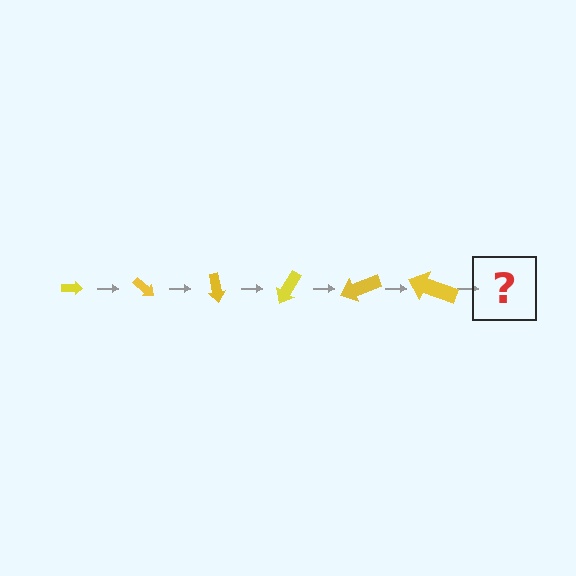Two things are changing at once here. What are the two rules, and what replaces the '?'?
The two rules are that the arrow grows larger each step and it rotates 40 degrees each step. The '?' should be an arrow, larger than the previous one and rotated 240 degrees from the start.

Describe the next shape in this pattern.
It should be an arrow, larger than the previous one and rotated 240 degrees from the start.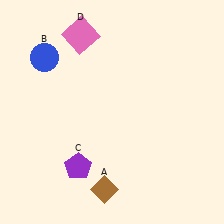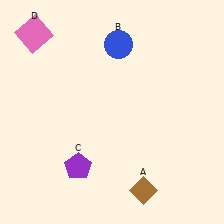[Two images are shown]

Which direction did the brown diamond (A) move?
The brown diamond (A) moved right.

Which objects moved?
The objects that moved are: the brown diamond (A), the blue circle (B), the pink square (D).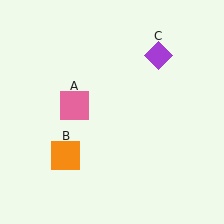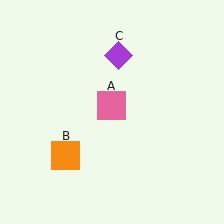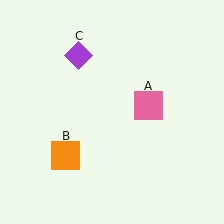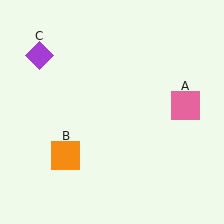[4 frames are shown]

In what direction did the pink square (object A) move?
The pink square (object A) moved right.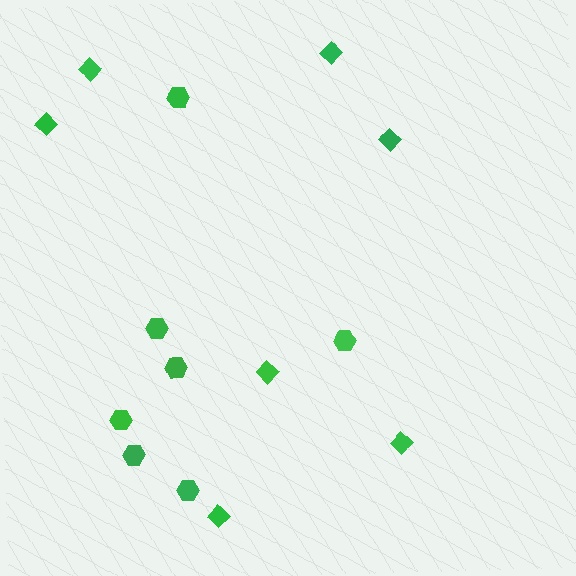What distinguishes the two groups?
There are 2 groups: one group of hexagons (7) and one group of diamonds (7).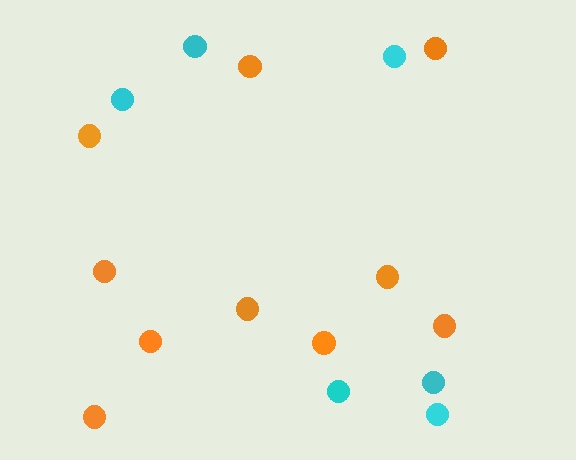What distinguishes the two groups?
There are 2 groups: one group of cyan circles (6) and one group of orange circles (10).